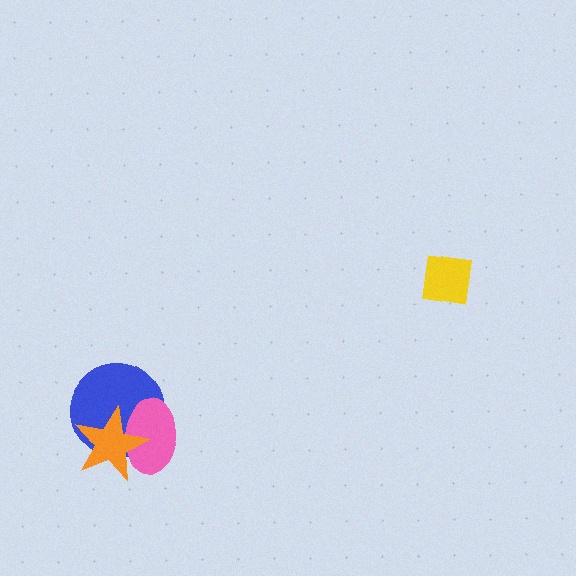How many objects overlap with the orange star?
2 objects overlap with the orange star.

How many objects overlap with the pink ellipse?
2 objects overlap with the pink ellipse.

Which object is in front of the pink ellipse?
The orange star is in front of the pink ellipse.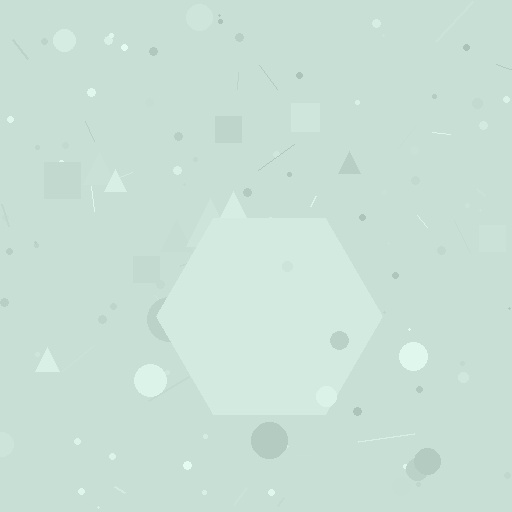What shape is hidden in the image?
A hexagon is hidden in the image.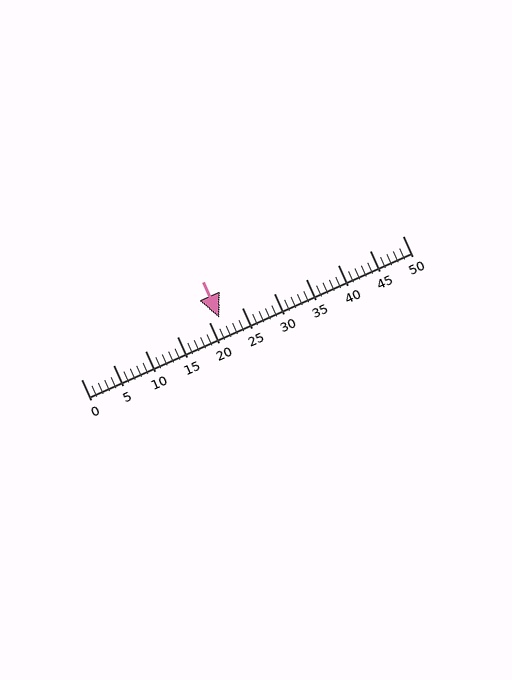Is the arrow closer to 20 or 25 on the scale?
The arrow is closer to 20.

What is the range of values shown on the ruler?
The ruler shows values from 0 to 50.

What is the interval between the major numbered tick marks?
The major tick marks are spaced 5 units apart.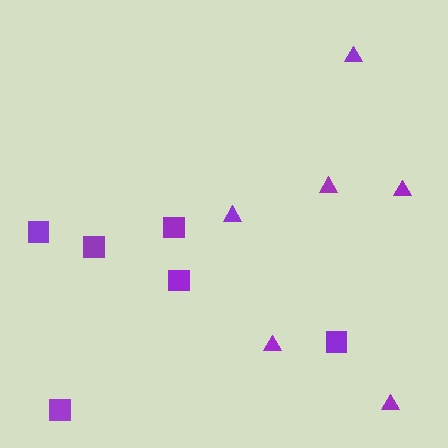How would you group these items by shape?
There are 2 groups: one group of triangles (6) and one group of squares (6).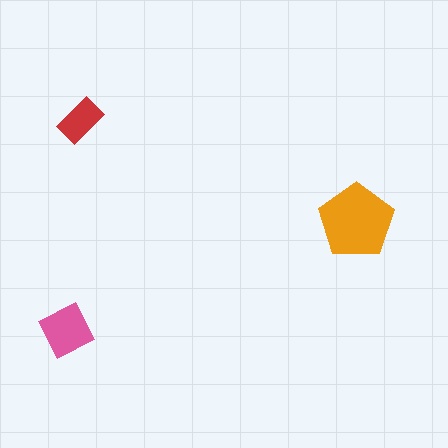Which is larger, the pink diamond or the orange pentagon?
The orange pentagon.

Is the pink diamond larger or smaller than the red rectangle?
Larger.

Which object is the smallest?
The red rectangle.